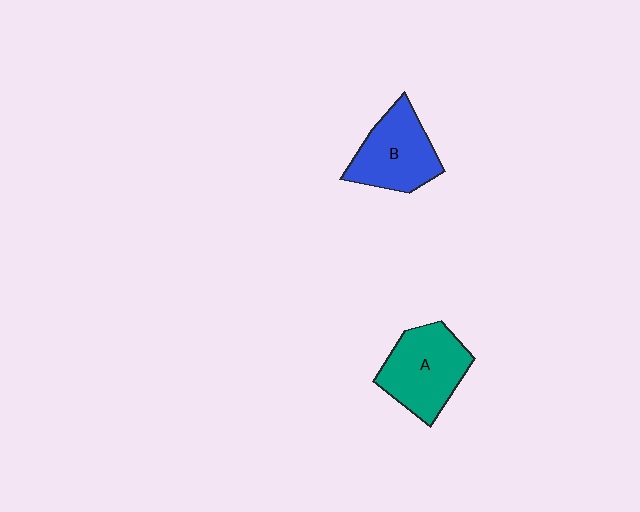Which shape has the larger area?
Shape A (teal).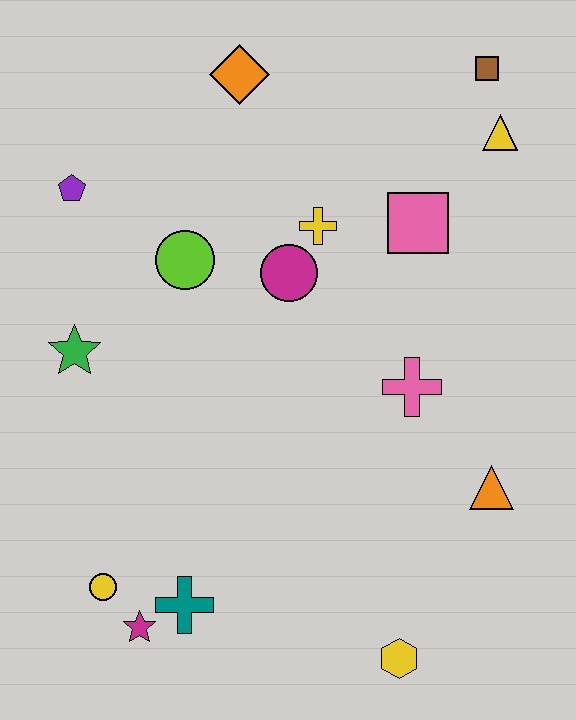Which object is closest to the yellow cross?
The magenta circle is closest to the yellow cross.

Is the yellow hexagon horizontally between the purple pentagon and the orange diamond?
No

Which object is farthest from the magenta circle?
The yellow hexagon is farthest from the magenta circle.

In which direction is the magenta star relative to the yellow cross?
The magenta star is below the yellow cross.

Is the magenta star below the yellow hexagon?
No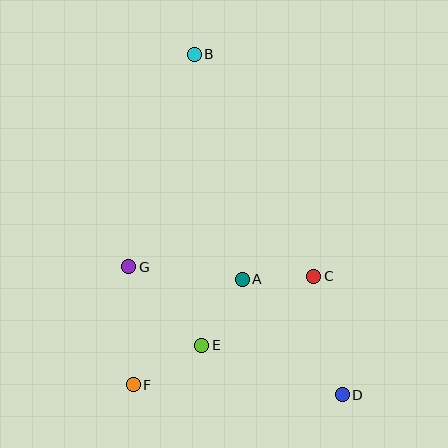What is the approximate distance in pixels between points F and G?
The distance between F and G is approximately 118 pixels.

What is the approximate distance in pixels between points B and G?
The distance between B and G is approximately 223 pixels.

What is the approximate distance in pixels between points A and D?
The distance between A and D is approximately 153 pixels.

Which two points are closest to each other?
Points A and C are closest to each other.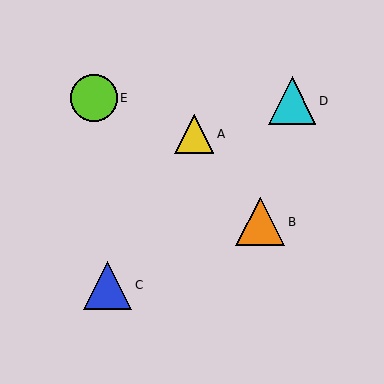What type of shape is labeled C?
Shape C is a blue triangle.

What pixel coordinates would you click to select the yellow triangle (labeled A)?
Click at (194, 134) to select the yellow triangle A.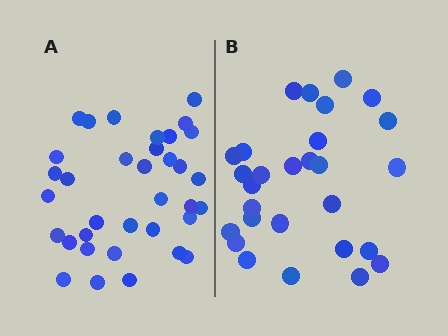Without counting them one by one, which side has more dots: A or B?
Region A (the left region) has more dots.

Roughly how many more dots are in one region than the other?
Region A has roughly 8 or so more dots than region B.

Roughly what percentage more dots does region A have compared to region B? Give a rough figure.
About 25% more.